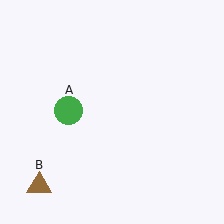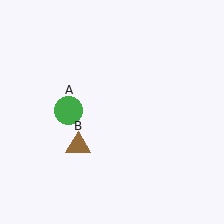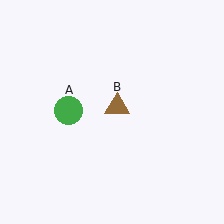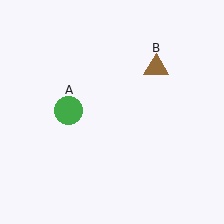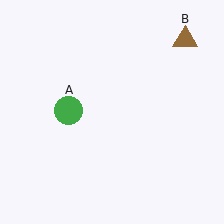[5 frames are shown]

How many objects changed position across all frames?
1 object changed position: brown triangle (object B).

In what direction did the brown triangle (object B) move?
The brown triangle (object B) moved up and to the right.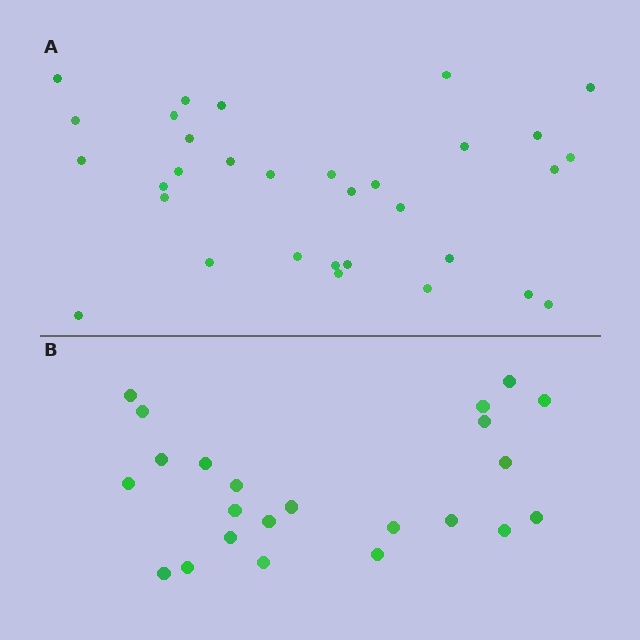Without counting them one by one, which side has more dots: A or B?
Region A (the top region) has more dots.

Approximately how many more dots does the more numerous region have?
Region A has roughly 8 or so more dots than region B.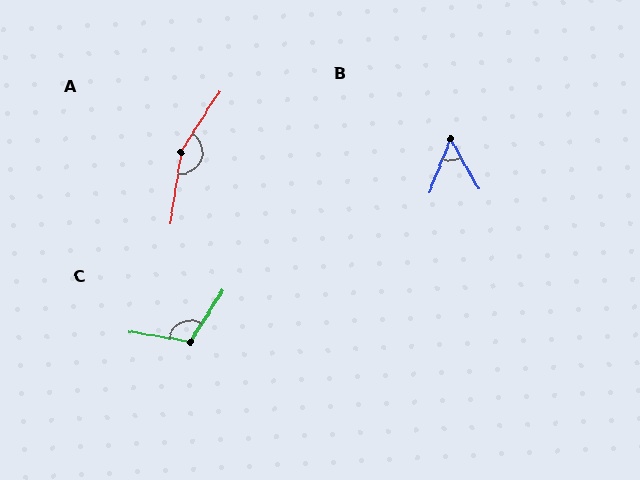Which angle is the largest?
A, at approximately 156 degrees.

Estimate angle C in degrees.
Approximately 113 degrees.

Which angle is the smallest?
B, at approximately 51 degrees.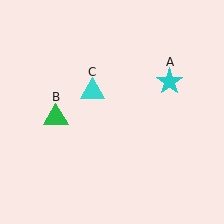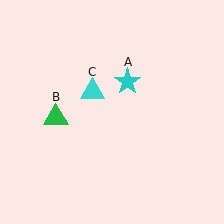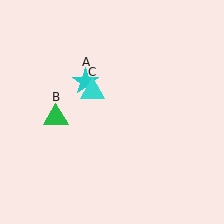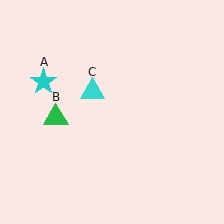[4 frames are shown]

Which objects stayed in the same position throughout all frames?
Green triangle (object B) and cyan triangle (object C) remained stationary.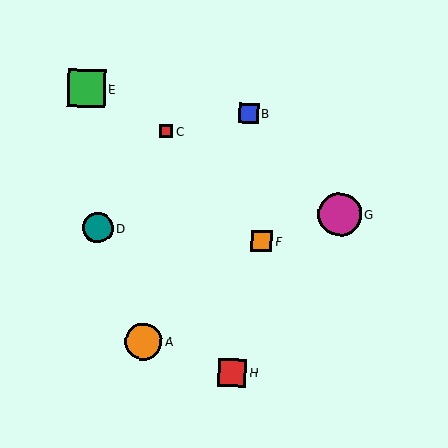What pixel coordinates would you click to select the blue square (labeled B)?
Click at (249, 113) to select the blue square B.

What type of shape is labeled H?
Shape H is a red square.